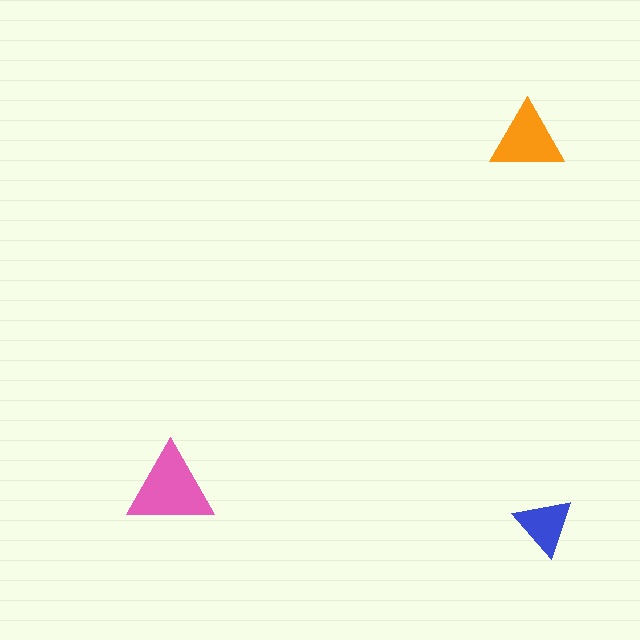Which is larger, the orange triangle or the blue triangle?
The orange one.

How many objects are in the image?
There are 3 objects in the image.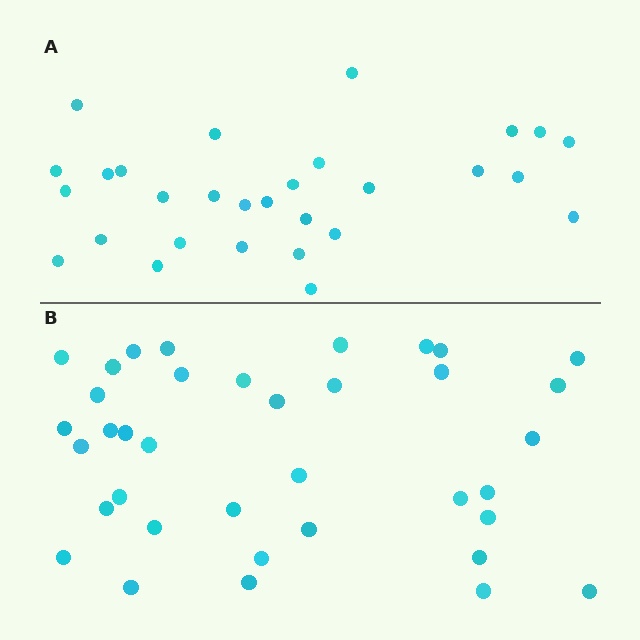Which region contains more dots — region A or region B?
Region B (the bottom region) has more dots.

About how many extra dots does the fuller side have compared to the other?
Region B has roughly 8 or so more dots than region A.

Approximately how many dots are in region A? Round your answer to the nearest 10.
About 30 dots. (The exact count is 29, which rounds to 30.)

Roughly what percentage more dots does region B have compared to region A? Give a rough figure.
About 30% more.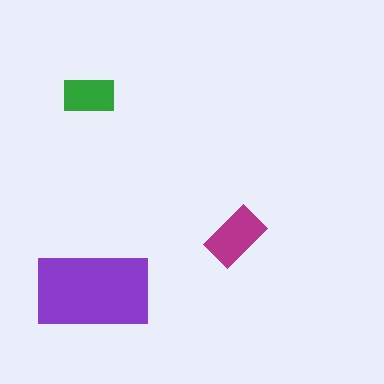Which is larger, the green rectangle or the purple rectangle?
The purple one.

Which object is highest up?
The green rectangle is topmost.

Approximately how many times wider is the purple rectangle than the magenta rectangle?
About 2 times wider.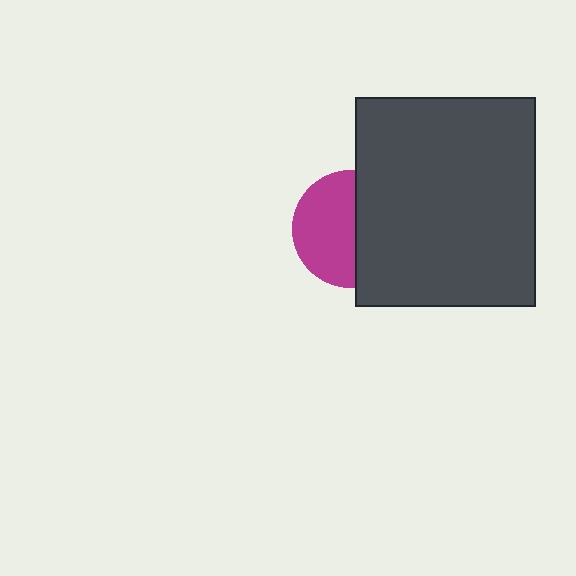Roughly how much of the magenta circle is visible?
About half of it is visible (roughly 55%).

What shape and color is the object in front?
The object in front is a dark gray rectangle.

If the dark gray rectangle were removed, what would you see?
You would see the complete magenta circle.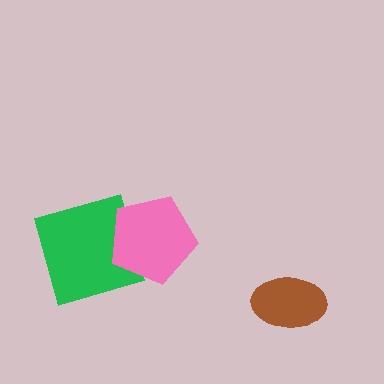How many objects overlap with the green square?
1 object overlaps with the green square.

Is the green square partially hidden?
Yes, it is partially covered by another shape.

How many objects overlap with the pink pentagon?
1 object overlaps with the pink pentagon.